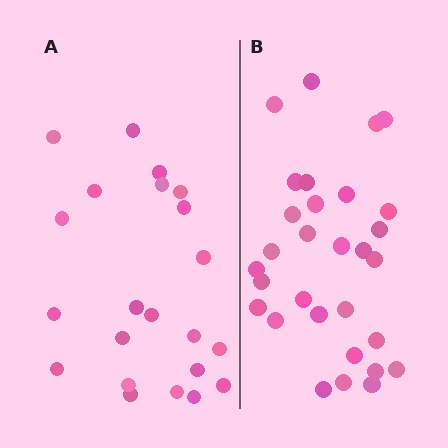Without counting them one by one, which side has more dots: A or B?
Region B (the right region) has more dots.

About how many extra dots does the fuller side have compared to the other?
Region B has roughly 8 or so more dots than region A.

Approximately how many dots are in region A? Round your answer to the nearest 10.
About 20 dots. (The exact count is 22, which rounds to 20.)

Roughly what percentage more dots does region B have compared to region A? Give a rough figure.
About 35% more.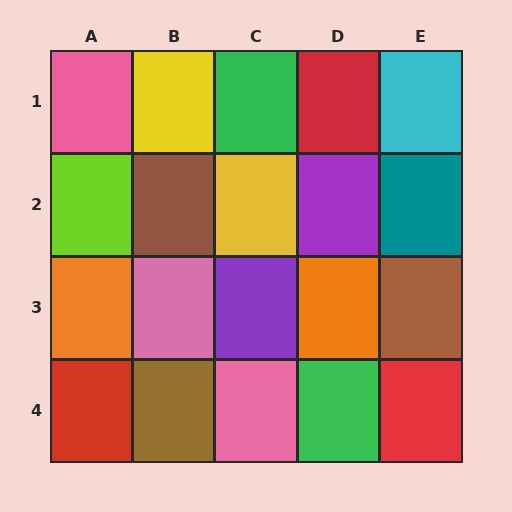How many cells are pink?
3 cells are pink.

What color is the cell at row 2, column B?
Brown.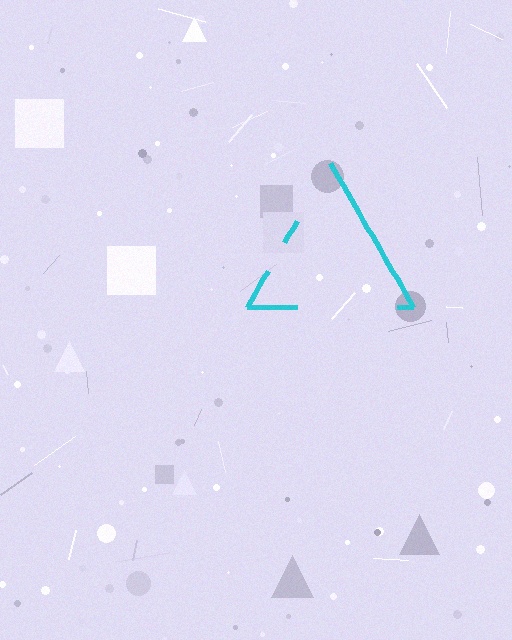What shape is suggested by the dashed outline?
The dashed outline suggests a triangle.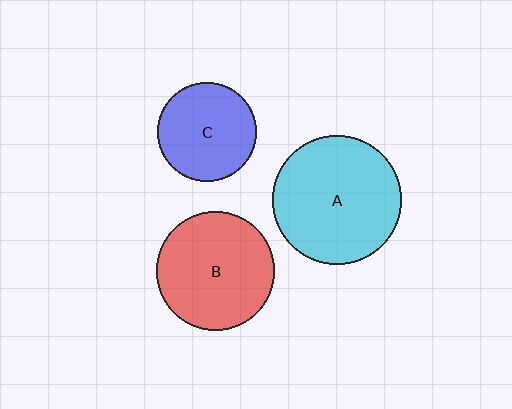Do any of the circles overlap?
No, none of the circles overlap.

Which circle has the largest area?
Circle A (cyan).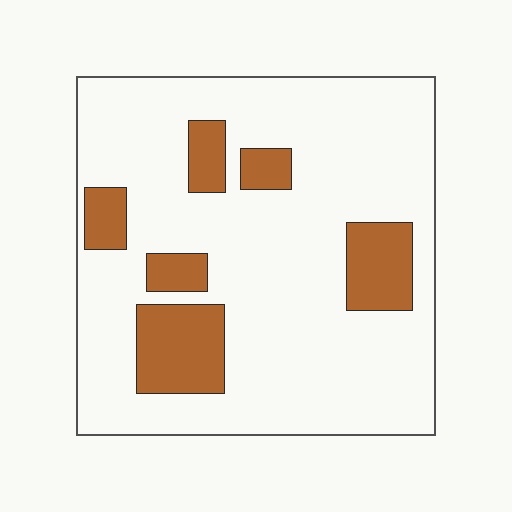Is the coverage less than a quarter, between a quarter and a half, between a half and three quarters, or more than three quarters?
Less than a quarter.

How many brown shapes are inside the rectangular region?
6.